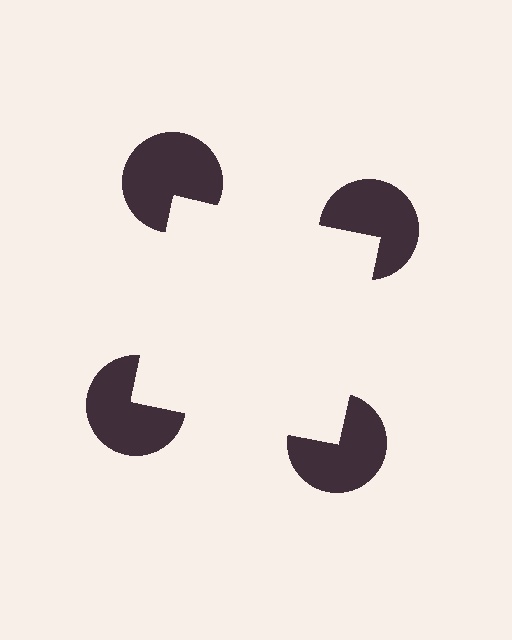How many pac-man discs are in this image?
There are 4 — one at each vertex of the illusory square.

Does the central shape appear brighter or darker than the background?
It typically appears slightly brighter than the background, even though no actual brightness change is drawn.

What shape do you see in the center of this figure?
An illusory square — its edges are inferred from the aligned wedge cuts in the pac-man discs, not physically drawn.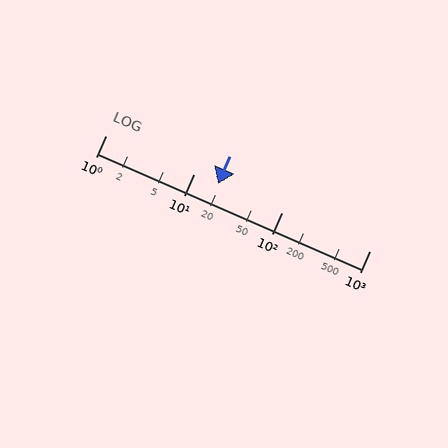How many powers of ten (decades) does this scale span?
The scale spans 3 decades, from 1 to 1000.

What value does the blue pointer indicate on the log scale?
The pointer indicates approximately 19.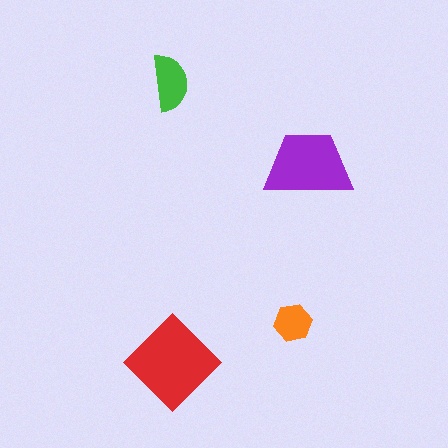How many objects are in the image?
There are 4 objects in the image.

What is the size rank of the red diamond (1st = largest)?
1st.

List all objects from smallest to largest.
The orange hexagon, the green semicircle, the purple trapezoid, the red diamond.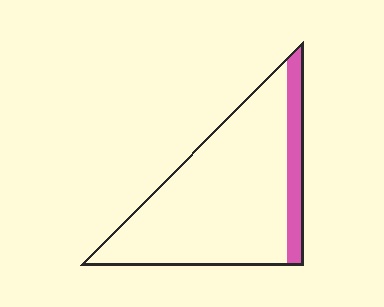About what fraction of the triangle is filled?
About one eighth (1/8).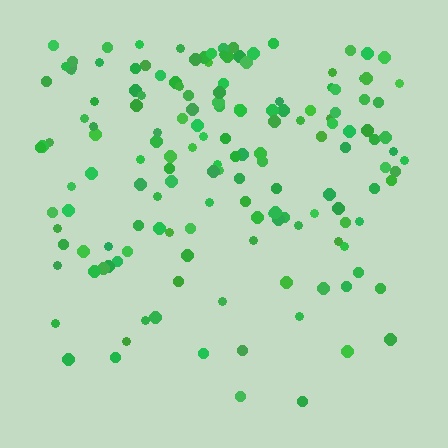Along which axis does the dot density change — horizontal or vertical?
Vertical.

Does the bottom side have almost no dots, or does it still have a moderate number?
Still a moderate number, just noticeably fewer than the top.